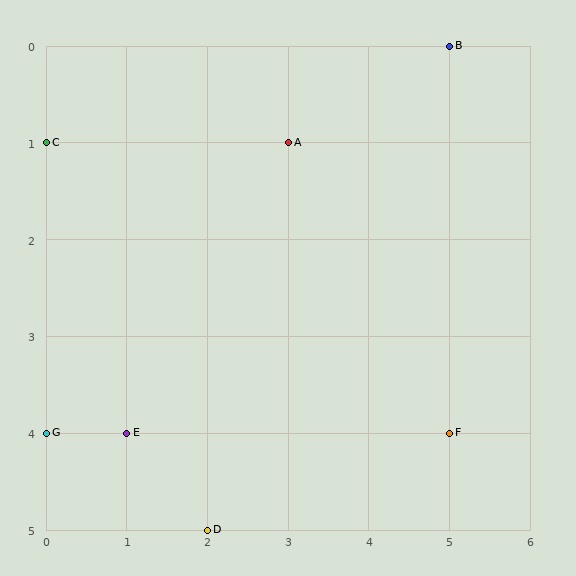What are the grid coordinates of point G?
Point G is at grid coordinates (0, 4).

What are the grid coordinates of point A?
Point A is at grid coordinates (3, 1).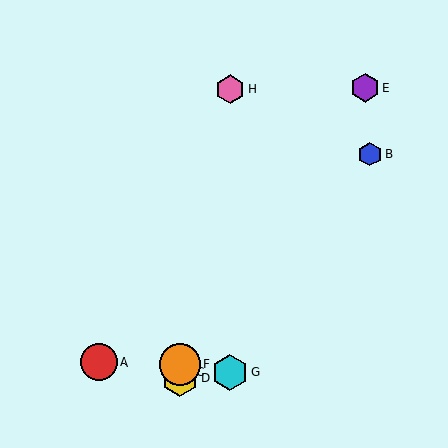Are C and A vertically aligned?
No, C is at x≈180 and A is at x≈99.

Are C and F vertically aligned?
Yes, both are at x≈180.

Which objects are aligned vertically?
Objects C, D, F are aligned vertically.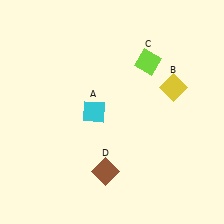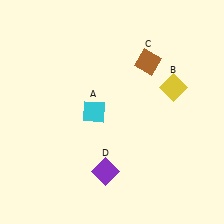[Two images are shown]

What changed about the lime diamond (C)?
In Image 1, C is lime. In Image 2, it changed to brown.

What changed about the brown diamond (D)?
In Image 1, D is brown. In Image 2, it changed to purple.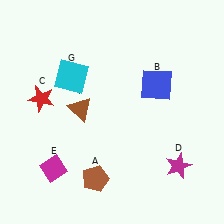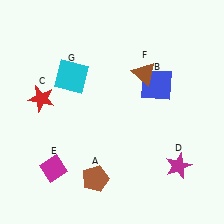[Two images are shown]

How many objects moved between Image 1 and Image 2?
1 object moved between the two images.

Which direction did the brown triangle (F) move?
The brown triangle (F) moved right.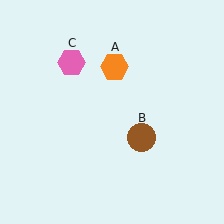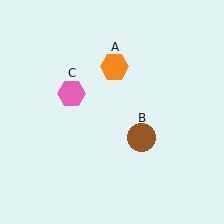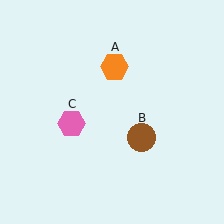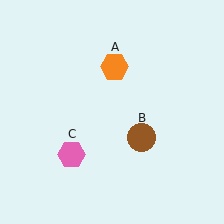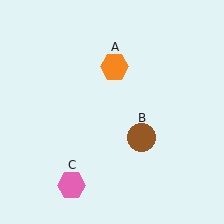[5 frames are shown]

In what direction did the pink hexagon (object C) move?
The pink hexagon (object C) moved down.